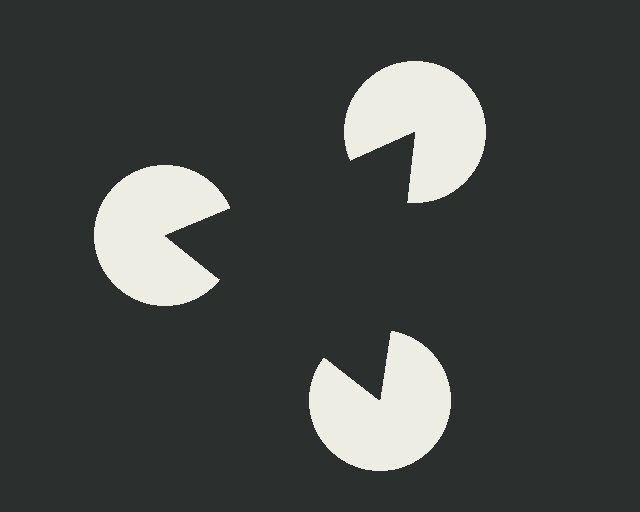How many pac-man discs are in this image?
There are 3 — one at each vertex of the illusory triangle.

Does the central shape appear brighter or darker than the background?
It typically appears slightly darker than the background, even though no actual brightness change is drawn.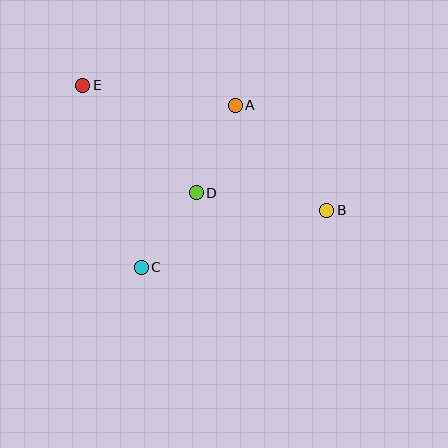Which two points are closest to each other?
Points C and D are closest to each other.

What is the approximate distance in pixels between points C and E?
The distance between C and E is approximately 191 pixels.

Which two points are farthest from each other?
Points B and E are farthest from each other.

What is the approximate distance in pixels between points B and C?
The distance between B and C is approximately 194 pixels.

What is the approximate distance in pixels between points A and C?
The distance between A and C is approximately 187 pixels.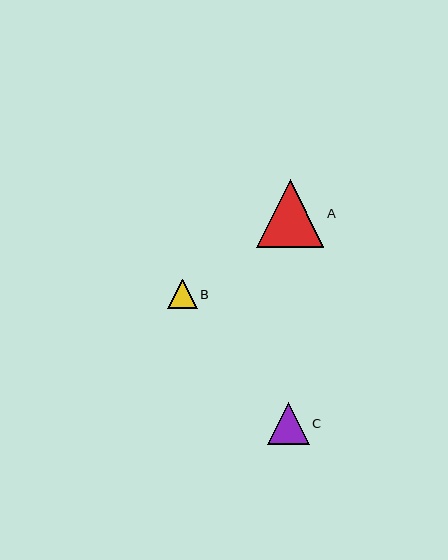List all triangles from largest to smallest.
From largest to smallest: A, C, B.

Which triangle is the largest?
Triangle A is the largest with a size of approximately 67 pixels.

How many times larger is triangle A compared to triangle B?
Triangle A is approximately 2.3 times the size of triangle B.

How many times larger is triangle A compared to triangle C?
Triangle A is approximately 1.6 times the size of triangle C.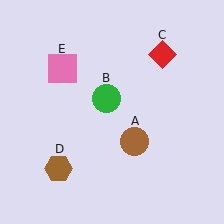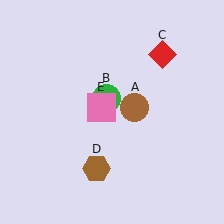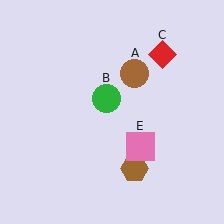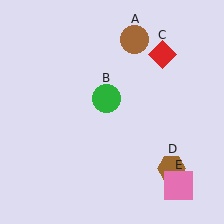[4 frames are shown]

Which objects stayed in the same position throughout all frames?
Green circle (object B) and red diamond (object C) remained stationary.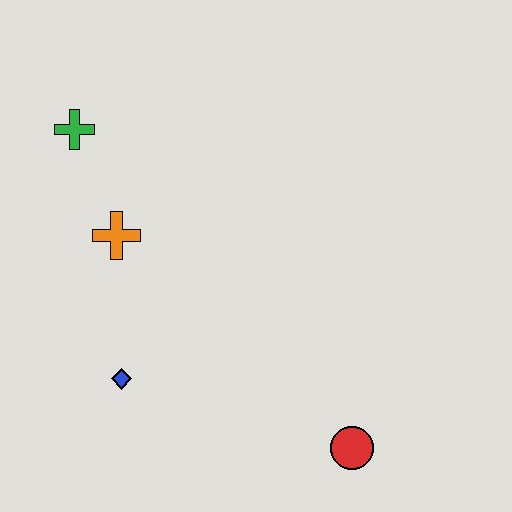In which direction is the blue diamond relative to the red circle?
The blue diamond is to the left of the red circle.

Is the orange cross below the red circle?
No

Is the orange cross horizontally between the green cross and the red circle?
Yes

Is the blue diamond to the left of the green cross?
No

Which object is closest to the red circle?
The blue diamond is closest to the red circle.